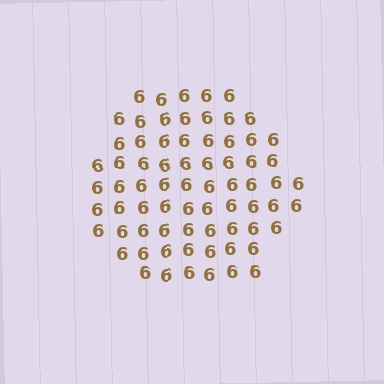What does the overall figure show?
The overall figure shows a hexagon.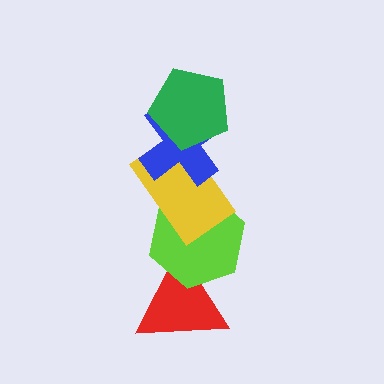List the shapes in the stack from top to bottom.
From top to bottom: the green pentagon, the blue cross, the yellow rectangle, the lime hexagon, the red triangle.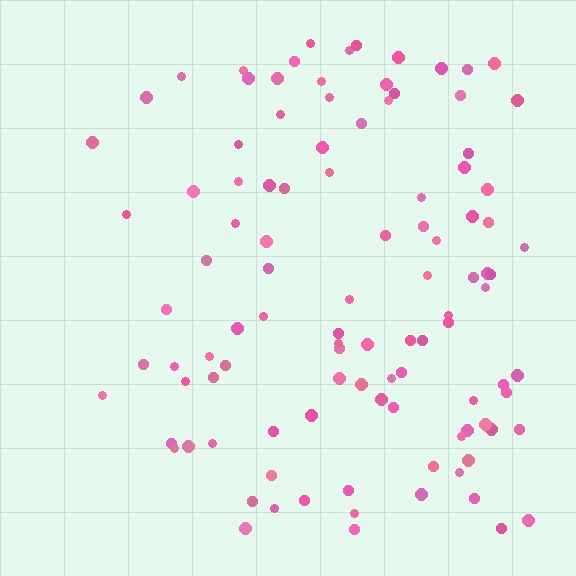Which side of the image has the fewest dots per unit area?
The left.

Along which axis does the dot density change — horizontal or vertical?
Horizontal.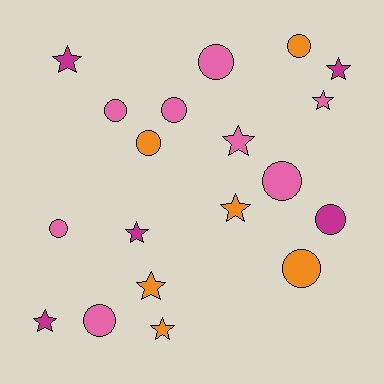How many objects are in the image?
There are 19 objects.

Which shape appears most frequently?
Circle, with 10 objects.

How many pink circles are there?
There are 6 pink circles.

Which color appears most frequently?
Pink, with 8 objects.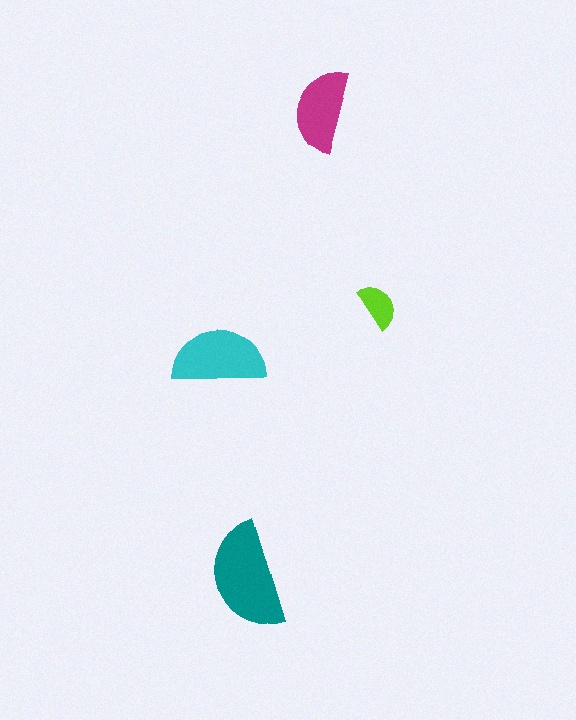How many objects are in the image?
There are 4 objects in the image.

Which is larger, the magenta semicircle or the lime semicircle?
The magenta one.